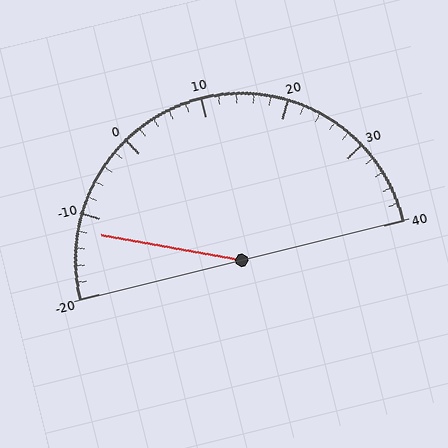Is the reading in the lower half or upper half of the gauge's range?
The reading is in the lower half of the range (-20 to 40).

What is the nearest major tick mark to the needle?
The nearest major tick mark is -10.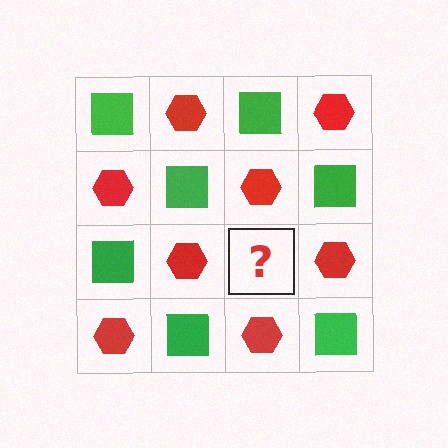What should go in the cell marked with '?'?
The missing cell should contain a green square.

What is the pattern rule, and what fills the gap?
The rule is that it alternates green square and red hexagon in a checkerboard pattern. The gap should be filled with a green square.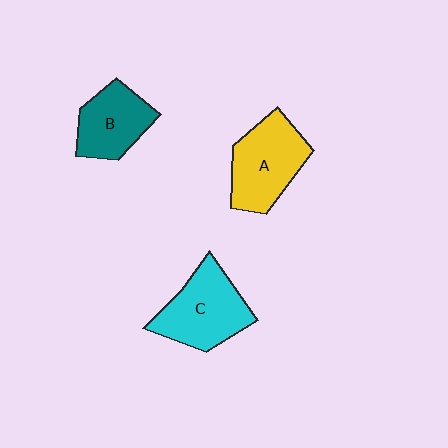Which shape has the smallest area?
Shape B (teal).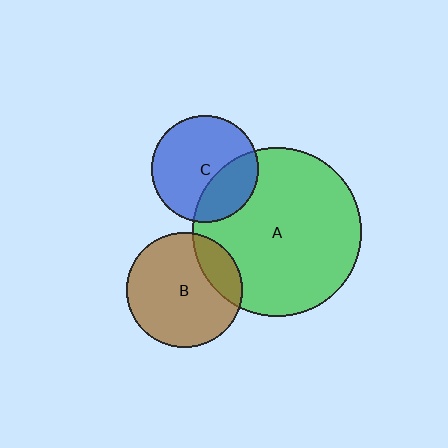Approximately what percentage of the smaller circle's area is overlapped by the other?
Approximately 30%.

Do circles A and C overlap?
Yes.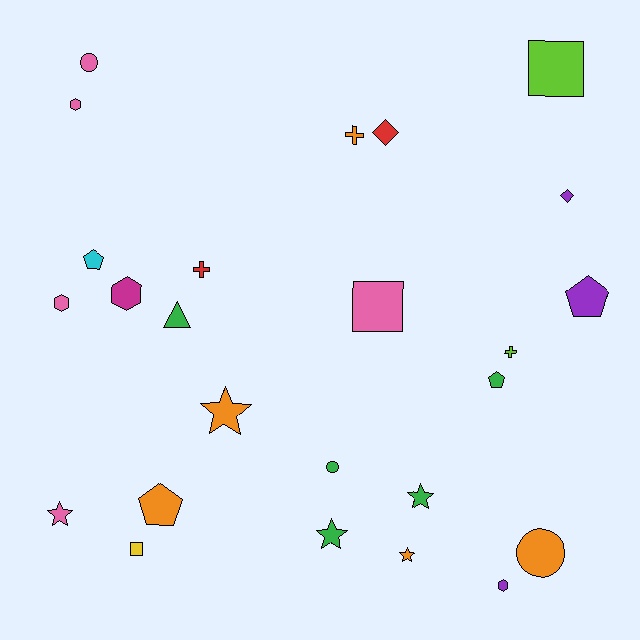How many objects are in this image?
There are 25 objects.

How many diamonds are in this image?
There are 2 diamonds.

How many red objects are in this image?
There are 2 red objects.